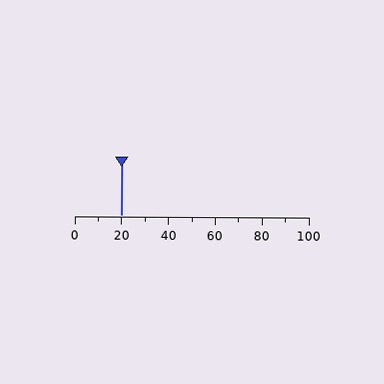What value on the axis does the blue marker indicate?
The marker indicates approximately 20.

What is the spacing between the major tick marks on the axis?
The major ticks are spaced 20 apart.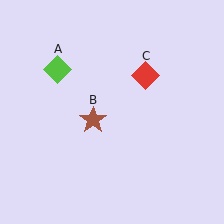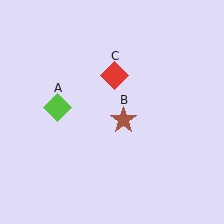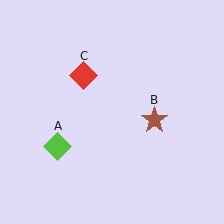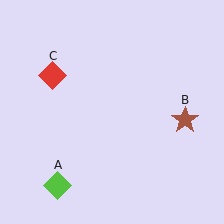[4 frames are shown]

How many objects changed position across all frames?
3 objects changed position: lime diamond (object A), brown star (object B), red diamond (object C).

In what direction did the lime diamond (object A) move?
The lime diamond (object A) moved down.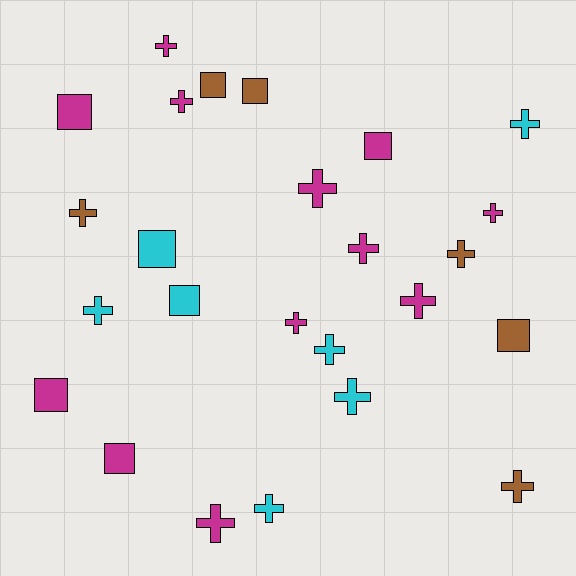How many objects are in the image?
There are 25 objects.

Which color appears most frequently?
Magenta, with 12 objects.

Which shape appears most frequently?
Cross, with 16 objects.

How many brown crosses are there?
There are 3 brown crosses.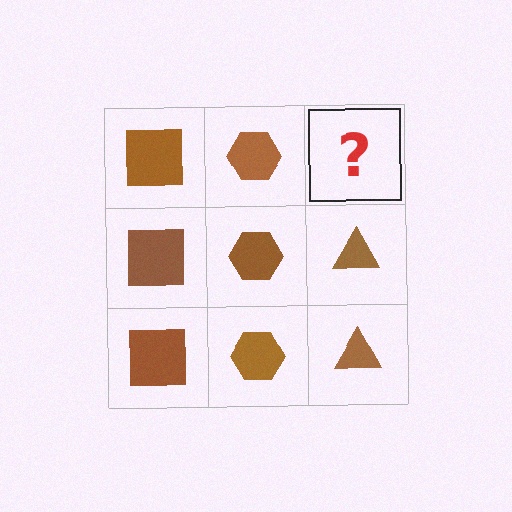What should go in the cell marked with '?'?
The missing cell should contain a brown triangle.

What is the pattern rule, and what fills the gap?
The rule is that each column has a consistent shape. The gap should be filled with a brown triangle.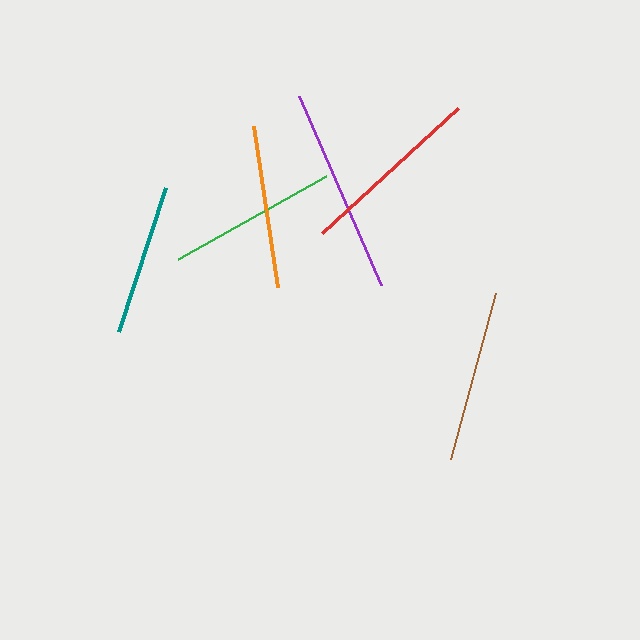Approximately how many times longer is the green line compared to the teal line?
The green line is approximately 1.1 times the length of the teal line.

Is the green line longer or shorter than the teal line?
The green line is longer than the teal line.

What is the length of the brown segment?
The brown segment is approximately 172 pixels long.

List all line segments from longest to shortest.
From longest to shortest: purple, red, brown, green, orange, teal.